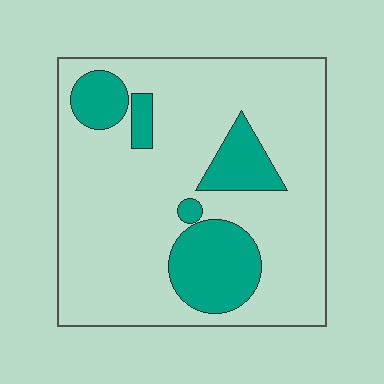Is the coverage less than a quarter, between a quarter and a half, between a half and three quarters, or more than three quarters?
Less than a quarter.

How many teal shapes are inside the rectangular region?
5.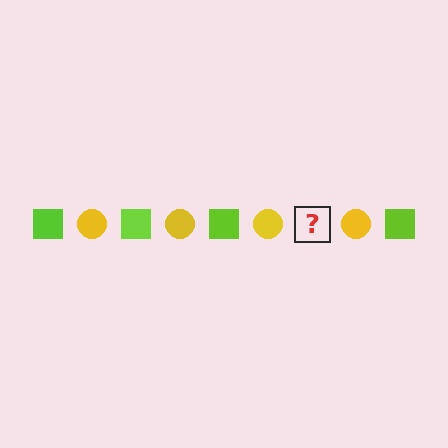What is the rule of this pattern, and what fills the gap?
The rule is that the pattern alternates between lime square and yellow circle. The gap should be filled with a lime square.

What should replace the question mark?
The question mark should be replaced with a lime square.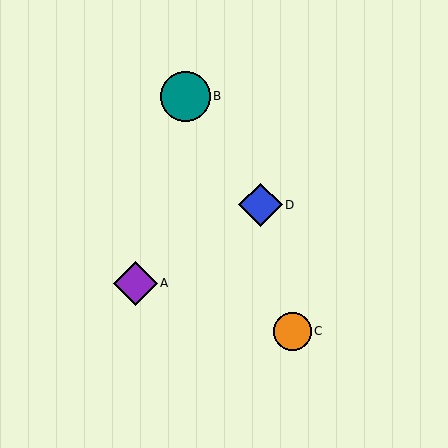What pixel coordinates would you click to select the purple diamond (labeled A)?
Click at (136, 283) to select the purple diamond A.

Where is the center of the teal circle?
The center of the teal circle is at (185, 96).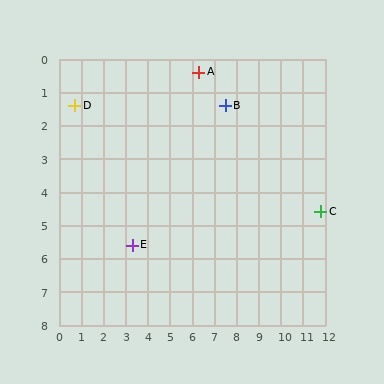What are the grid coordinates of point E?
Point E is at approximately (3.3, 5.6).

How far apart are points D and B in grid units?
Points D and B are about 6.8 grid units apart.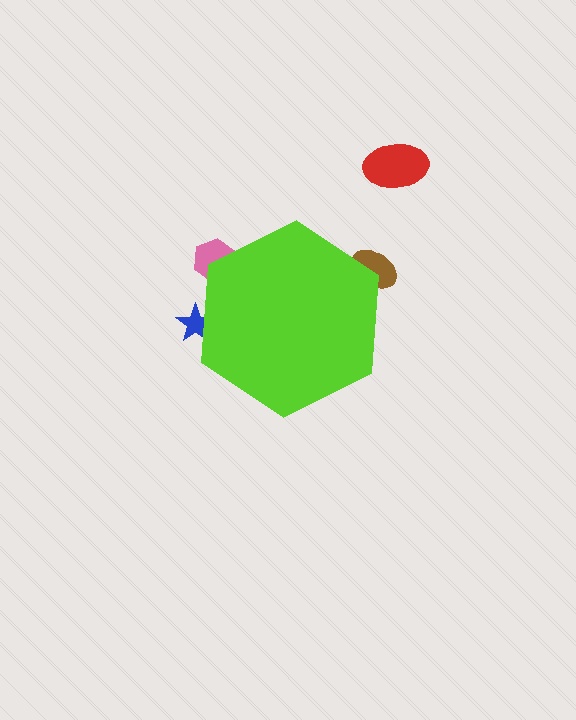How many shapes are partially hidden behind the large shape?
3 shapes are partially hidden.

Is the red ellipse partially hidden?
No, the red ellipse is fully visible.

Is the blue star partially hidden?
Yes, the blue star is partially hidden behind the lime hexagon.